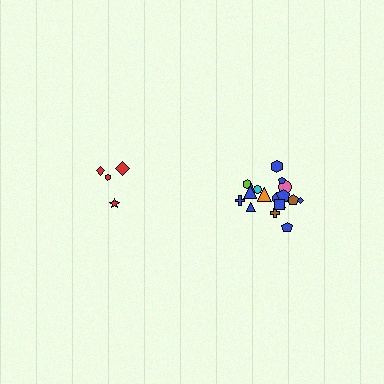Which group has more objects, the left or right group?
The right group.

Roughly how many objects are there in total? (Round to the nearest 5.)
Roughly 20 objects in total.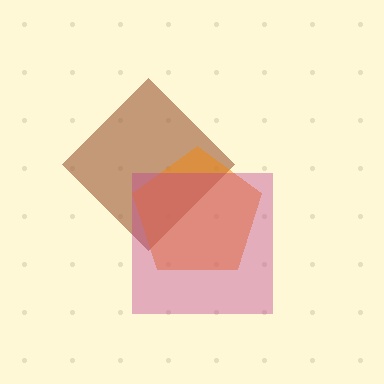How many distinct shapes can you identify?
There are 3 distinct shapes: a brown diamond, an orange pentagon, a magenta square.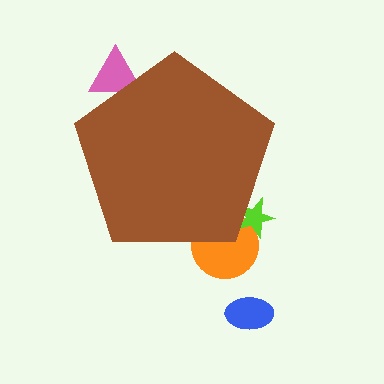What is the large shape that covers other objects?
A brown pentagon.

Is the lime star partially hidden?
Yes, the lime star is partially hidden behind the brown pentagon.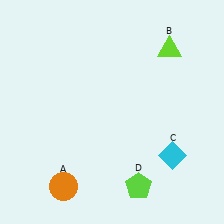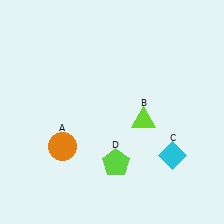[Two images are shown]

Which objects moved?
The objects that moved are: the orange circle (A), the lime triangle (B), the lime pentagon (D).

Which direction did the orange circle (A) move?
The orange circle (A) moved up.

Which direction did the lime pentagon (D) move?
The lime pentagon (D) moved up.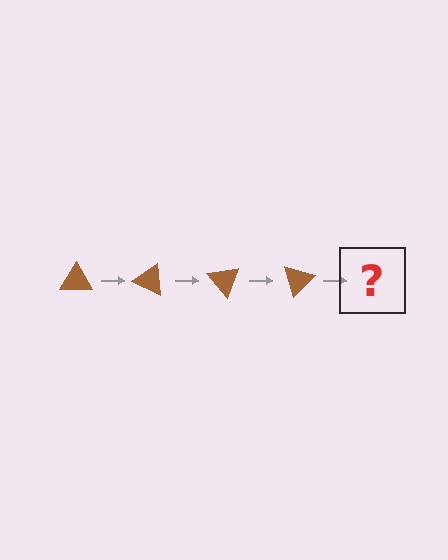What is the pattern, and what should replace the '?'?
The pattern is that the triangle rotates 25 degrees each step. The '?' should be a brown triangle rotated 100 degrees.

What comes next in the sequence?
The next element should be a brown triangle rotated 100 degrees.